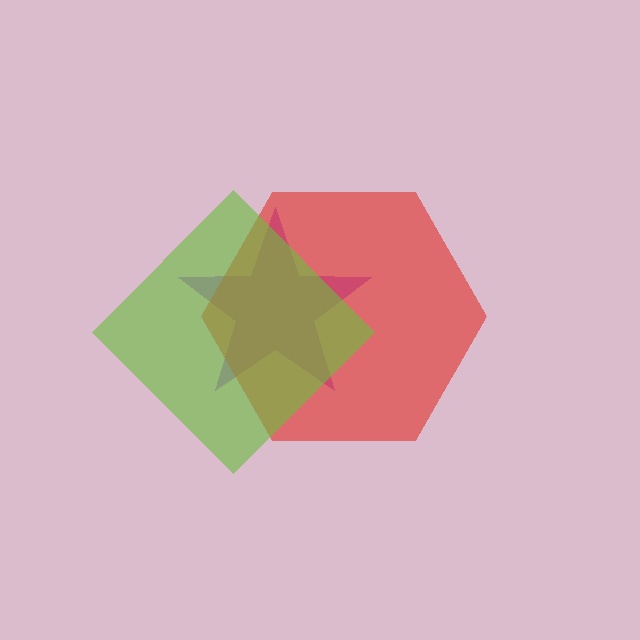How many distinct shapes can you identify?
There are 3 distinct shapes: a purple star, a red hexagon, a lime diamond.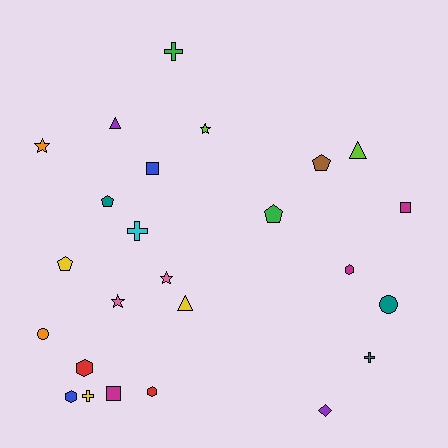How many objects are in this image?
There are 25 objects.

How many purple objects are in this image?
There are 2 purple objects.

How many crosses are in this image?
There are 4 crosses.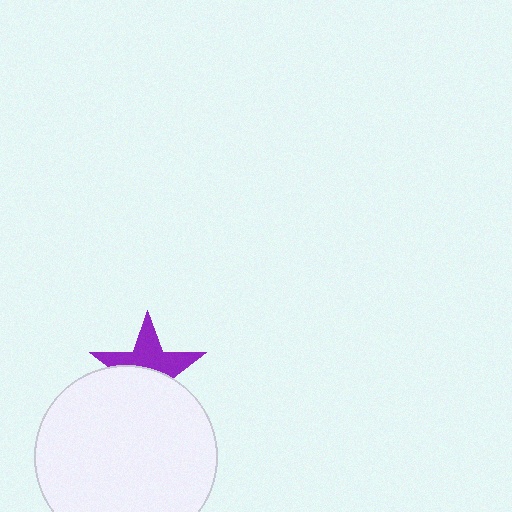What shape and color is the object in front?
The object in front is a white circle.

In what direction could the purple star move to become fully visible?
The purple star could move up. That would shift it out from behind the white circle entirely.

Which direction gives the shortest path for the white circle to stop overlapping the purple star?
Moving down gives the shortest separation.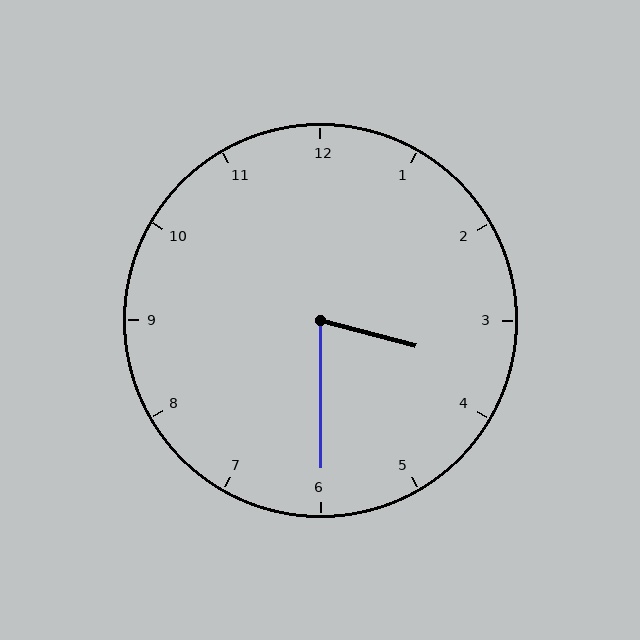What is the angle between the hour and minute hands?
Approximately 75 degrees.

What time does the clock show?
3:30.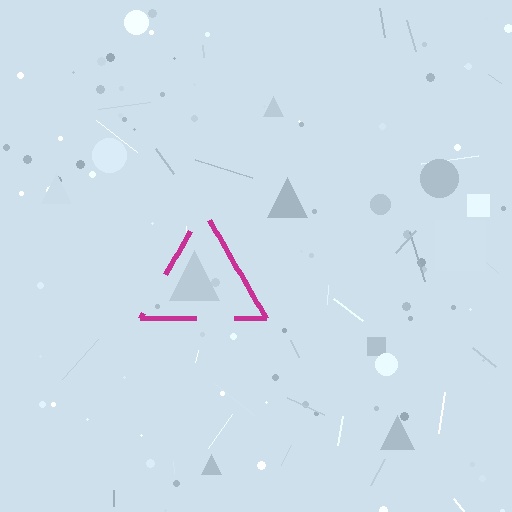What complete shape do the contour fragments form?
The contour fragments form a triangle.